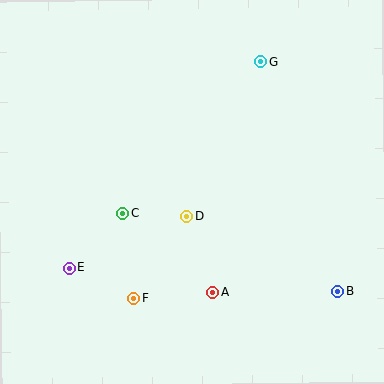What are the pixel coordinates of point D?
Point D is at (187, 216).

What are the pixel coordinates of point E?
Point E is at (69, 268).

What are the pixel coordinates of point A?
Point A is at (213, 292).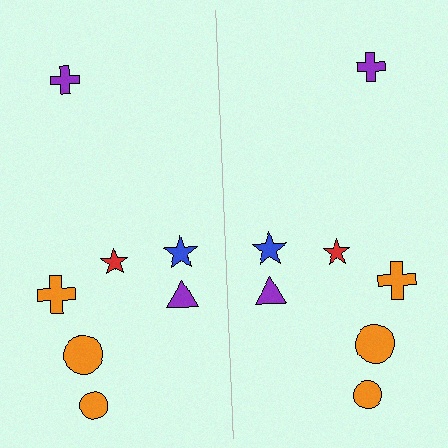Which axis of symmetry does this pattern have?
The pattern has a vertical axis of symmetry running through the center of the image.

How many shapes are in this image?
There are 14 shapes in this image.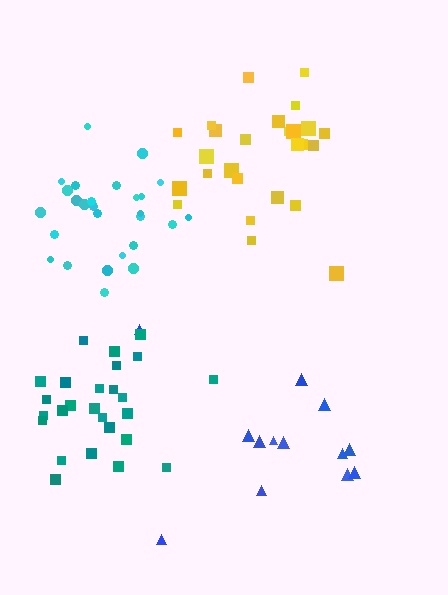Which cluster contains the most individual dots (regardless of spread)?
Cyan (27).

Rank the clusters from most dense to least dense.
teal, cyan, yellow, blue.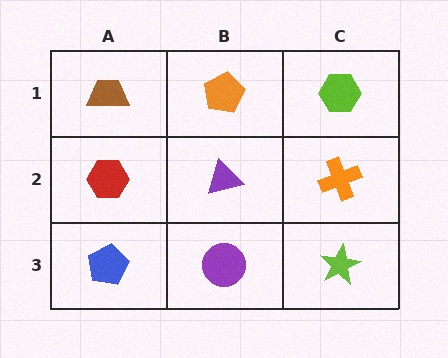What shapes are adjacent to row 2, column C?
A lime hexagon (row 1, column C), a lime star (row 3, column C), a purple triangle (row 2, column B).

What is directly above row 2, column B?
An orange pentagon.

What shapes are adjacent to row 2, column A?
A brown trapezoid (row 1, column A), a blue pentagon (row 3, column A), a purple triangle (row 2, column B).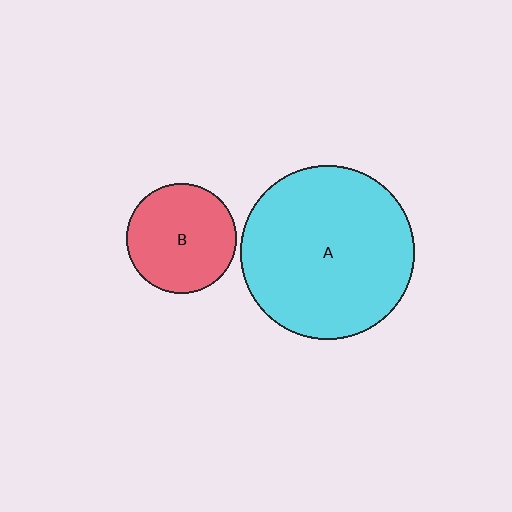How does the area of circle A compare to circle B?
Approximately 2.5 times.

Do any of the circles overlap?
No, none of the circles overlap.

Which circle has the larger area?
Circle A (cyan).